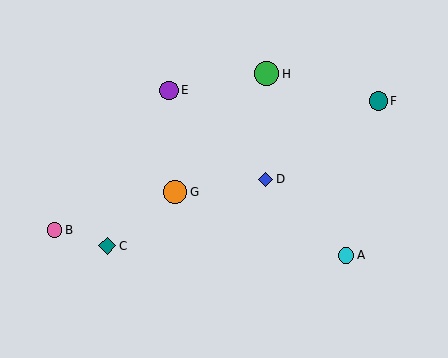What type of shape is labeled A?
Shape A is a cyan circle.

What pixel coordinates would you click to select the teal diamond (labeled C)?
Click at (107, 246) to select the teal diamond C.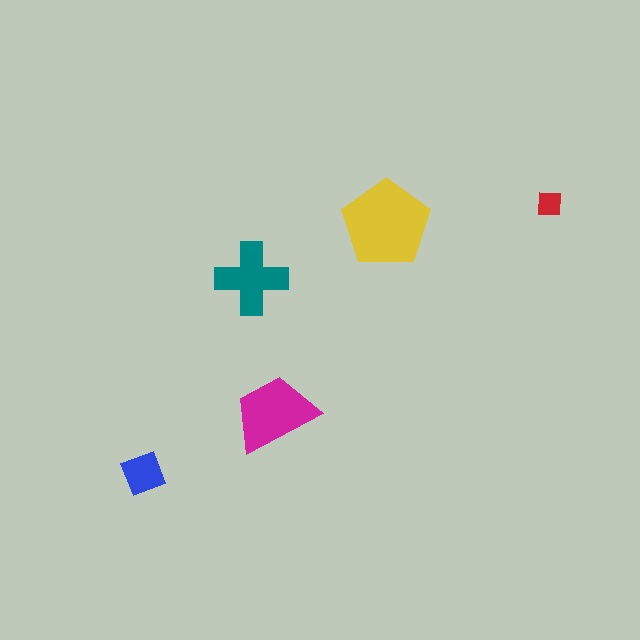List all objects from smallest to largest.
The red square, the blue square, the teal cross, the magenta trapezoid, the yellow pentagon.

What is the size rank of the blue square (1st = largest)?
4th.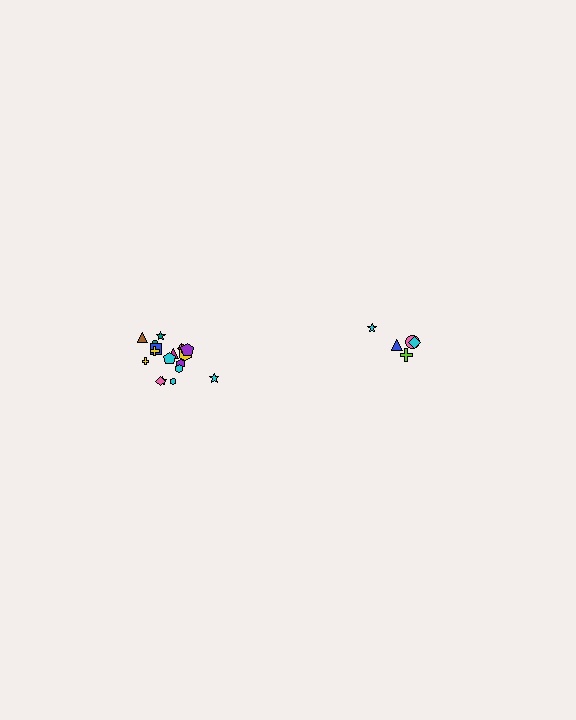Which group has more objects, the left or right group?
The left group.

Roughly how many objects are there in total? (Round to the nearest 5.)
Roughly 25 objects in total.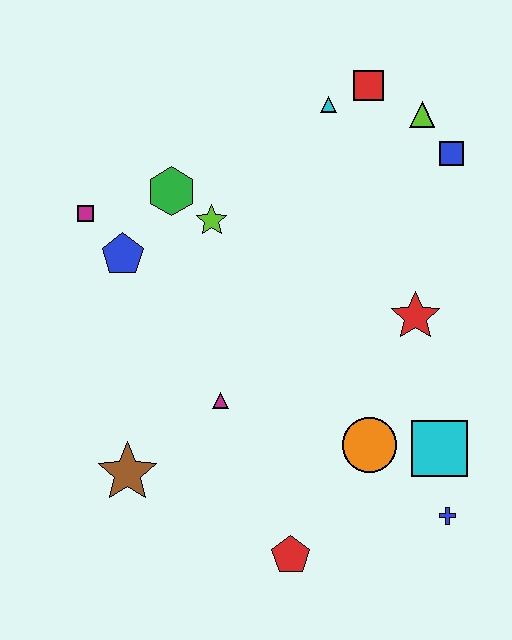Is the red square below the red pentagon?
No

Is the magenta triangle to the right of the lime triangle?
No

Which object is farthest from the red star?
The magenta square is farthest from the red star.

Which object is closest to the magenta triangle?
The brown star is closest to the magenta triangle.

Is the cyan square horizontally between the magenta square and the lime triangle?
No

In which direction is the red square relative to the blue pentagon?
The red square is to the right of the blue pentagon.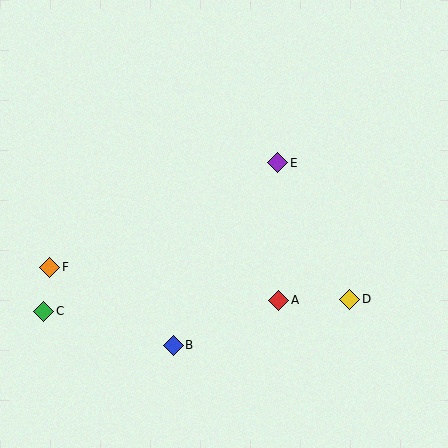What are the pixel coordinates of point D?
Point D is at (350, 299).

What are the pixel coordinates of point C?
Point C is at (44, 311).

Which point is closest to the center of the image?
Point E at (278, 163) is closest to the center.